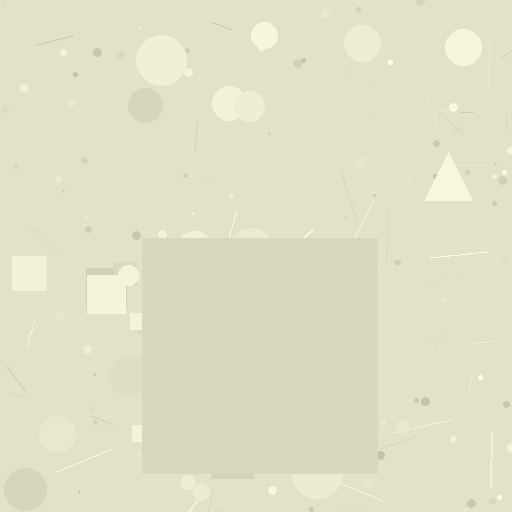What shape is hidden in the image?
A square is hidden in the image.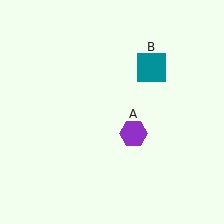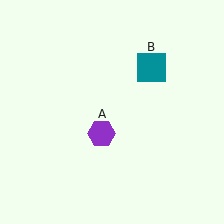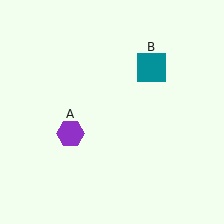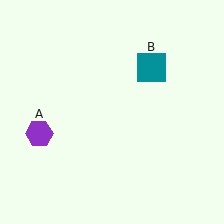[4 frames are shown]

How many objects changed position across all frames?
1 object changed position: purple hexagon (object A).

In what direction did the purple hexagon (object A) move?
The purple hexagon (object A) moved left.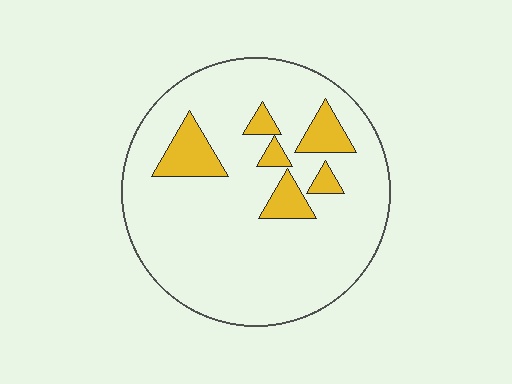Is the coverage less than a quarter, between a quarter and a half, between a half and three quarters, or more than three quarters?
Less than a quarter.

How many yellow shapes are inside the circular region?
6.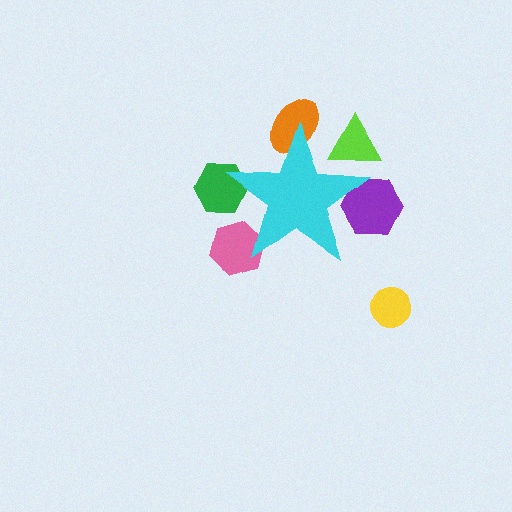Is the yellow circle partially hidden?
No, the yellow circle is fully visible.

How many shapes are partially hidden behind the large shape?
5 shapes are partially hidden.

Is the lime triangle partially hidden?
Yes, the lime triangle is partially hidden behind the cyan star.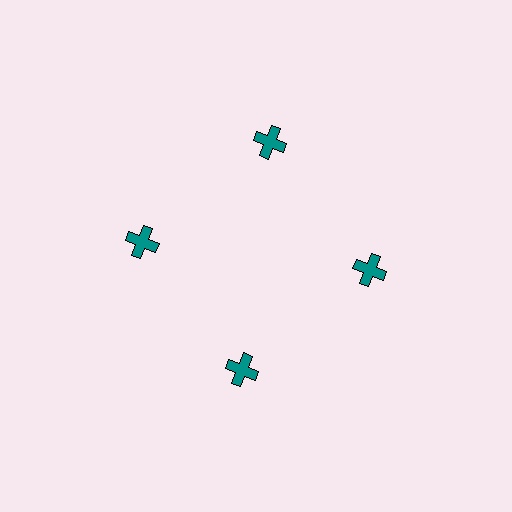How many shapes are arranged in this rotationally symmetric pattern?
There are 4 shapes, arranged in 4 groups of 1.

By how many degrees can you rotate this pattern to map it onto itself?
The pattern maps onto itself every 90 degrees of rotation.